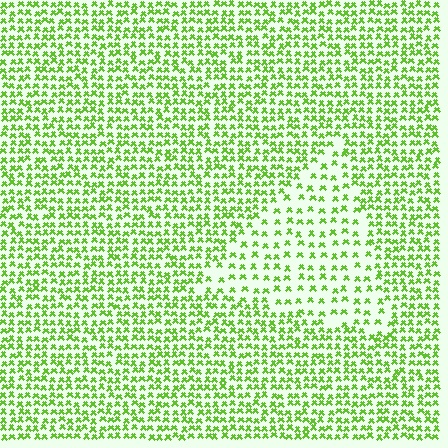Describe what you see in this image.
The image contains small lime elements arranged at two different densities. A triangle-shaped region is visible where the elements are less densely packed than the surrounding area.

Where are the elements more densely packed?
The elements are more densely packed outside the triangle boundary.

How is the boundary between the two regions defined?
The boundary is defined by a change in element density (approximately 1.9x ratio). All elements are the same color, size, and shape.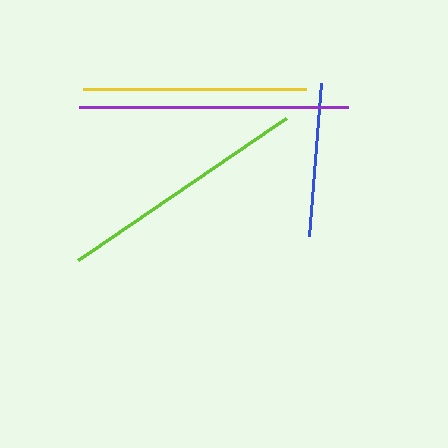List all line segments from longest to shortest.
From longest to shortest: purple, lime, yellow, blue.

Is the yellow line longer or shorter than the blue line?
The yellow line is longer than the blue line.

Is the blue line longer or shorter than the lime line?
The lime line is longer than the blue line.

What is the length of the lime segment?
The lime segment is approximately 252 pixels long.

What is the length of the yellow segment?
The yellow segment is approximately 223 pixels long.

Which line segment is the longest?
The purple line is the longest at approximately 269 pixels.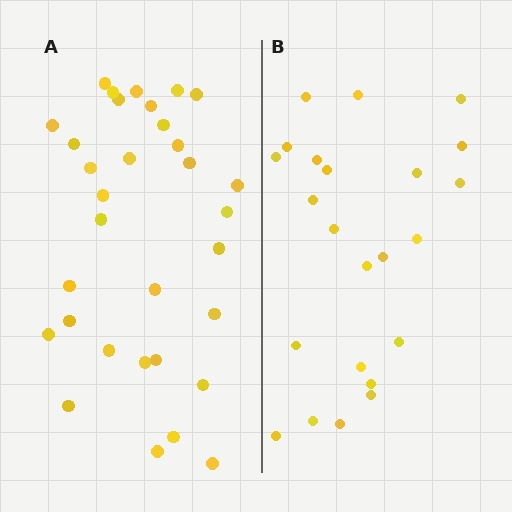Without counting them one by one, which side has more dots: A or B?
Region A (the left region) has more dots.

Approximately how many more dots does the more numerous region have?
Region A has roughly 8 or so more dots than region B.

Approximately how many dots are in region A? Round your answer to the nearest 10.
About 30 dots. (The exact count is 32, which rounds to 30.)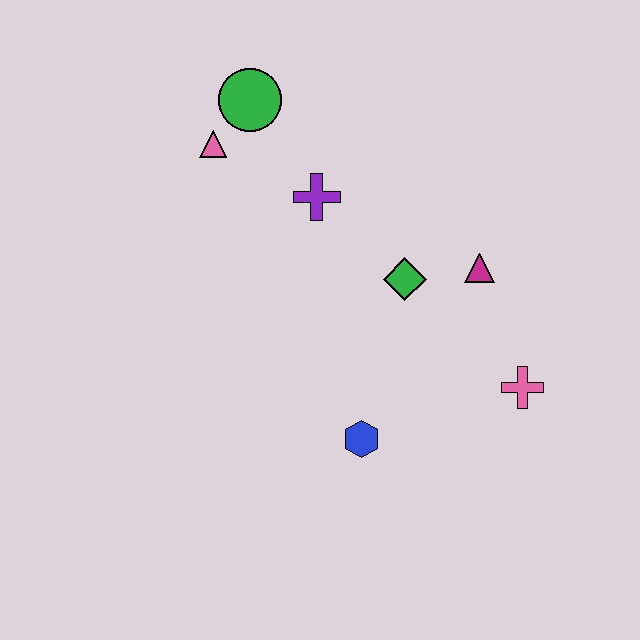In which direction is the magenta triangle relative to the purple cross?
The magenta triangle is to the right of the purple cross.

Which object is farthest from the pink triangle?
The pink cross is farthest from the pink triangle.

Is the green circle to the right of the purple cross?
No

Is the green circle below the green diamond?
No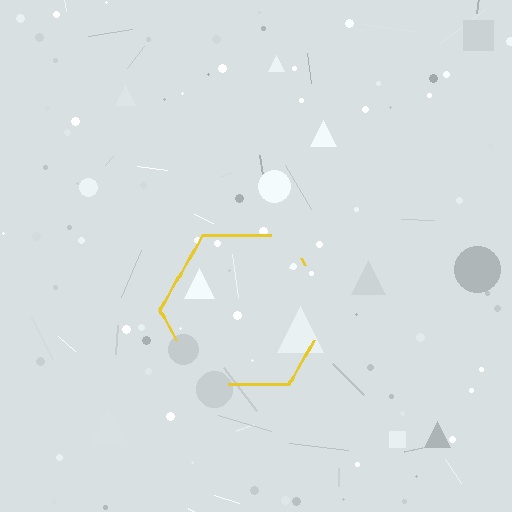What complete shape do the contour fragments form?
The contour fragments form a hexagon.